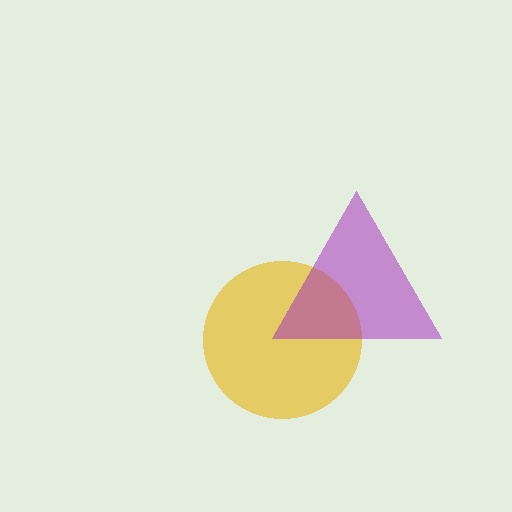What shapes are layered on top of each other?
The layered shapes are: a yellow circle, a purple triangle.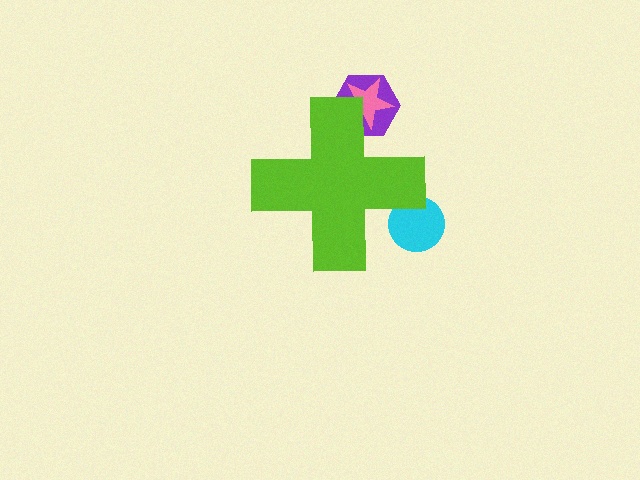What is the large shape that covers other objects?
A lime cross.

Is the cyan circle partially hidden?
Yes, the cyan circle is partially hidden behind the lime cross.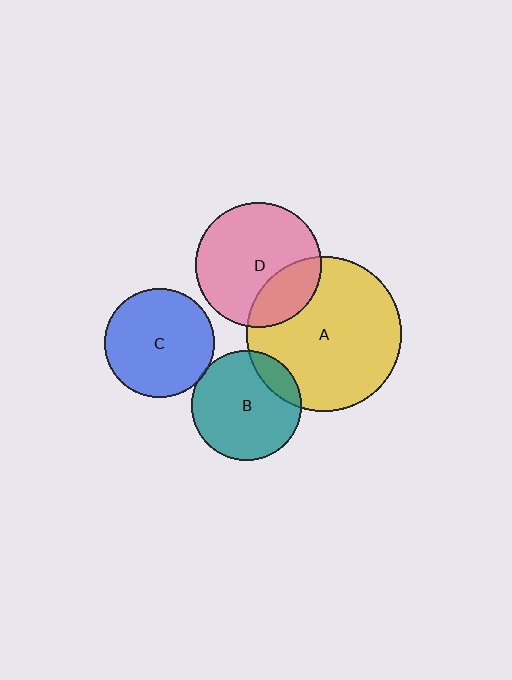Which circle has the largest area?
Circle A (yellow).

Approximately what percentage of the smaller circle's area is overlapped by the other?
Approximately 25%.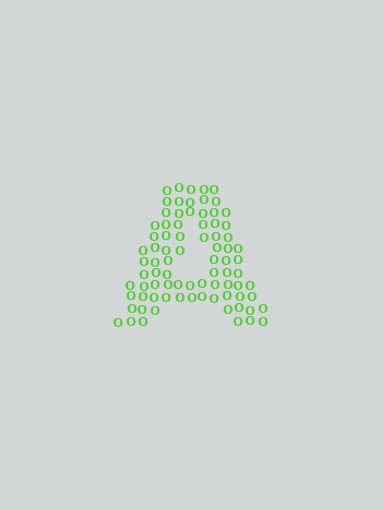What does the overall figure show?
The overall figure shows the letter A.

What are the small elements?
The small elements are letter O's.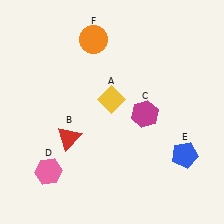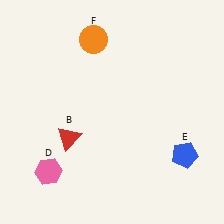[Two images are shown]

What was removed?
The magenta hexagon (C), the yellow diamond (A) were removed in Image 2.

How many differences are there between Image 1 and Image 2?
There are 2 differences between the two images.